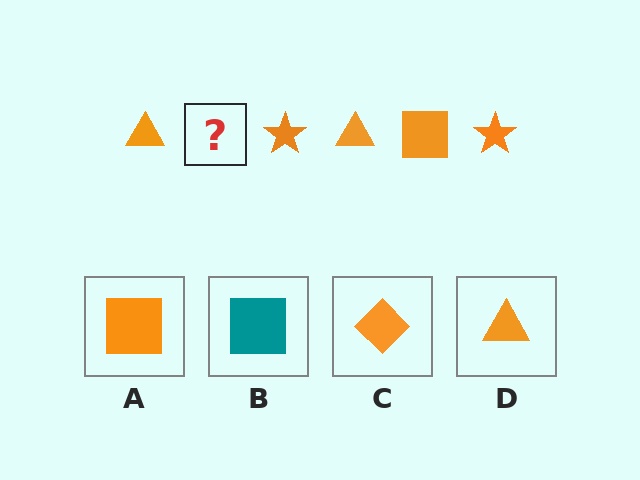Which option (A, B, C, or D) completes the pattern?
A.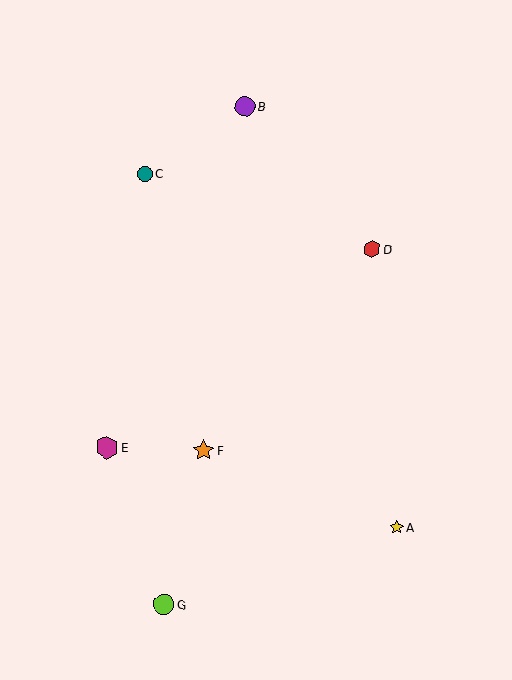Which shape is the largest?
The magenta hexagon (labeled E) is the largest.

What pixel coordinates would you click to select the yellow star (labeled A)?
Click at (397, 527) to select the yellow star A.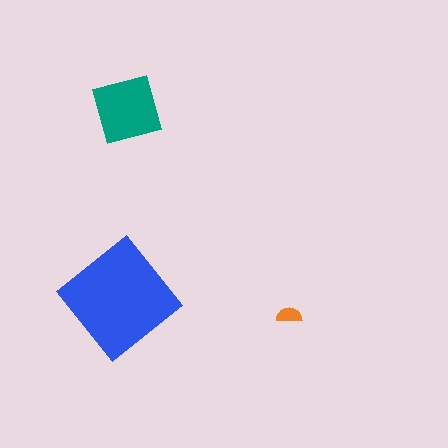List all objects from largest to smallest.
The blue diamond, the teal square, the orange semicircle.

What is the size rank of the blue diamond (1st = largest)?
1st.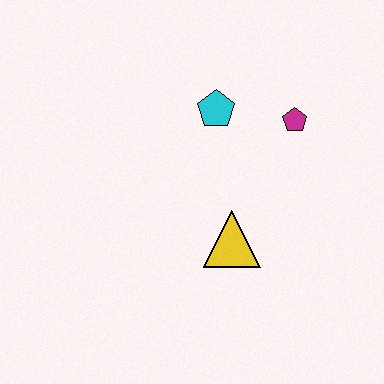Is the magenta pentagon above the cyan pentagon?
No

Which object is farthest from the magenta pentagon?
The yellow triangle is farthest from the magenta pentagon.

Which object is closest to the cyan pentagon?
The magenta pentagon is closest to the cyan pentagon.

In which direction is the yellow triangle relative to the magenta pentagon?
The yellow triangle is below the magenta pentagon.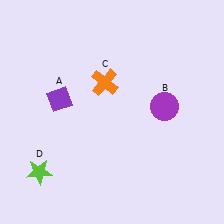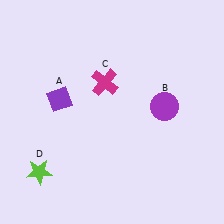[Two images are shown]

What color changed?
The cross (C) changed from orange in Image 1 to magenta in Image 2.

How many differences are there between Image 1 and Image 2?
There is 1 difference between the two images.